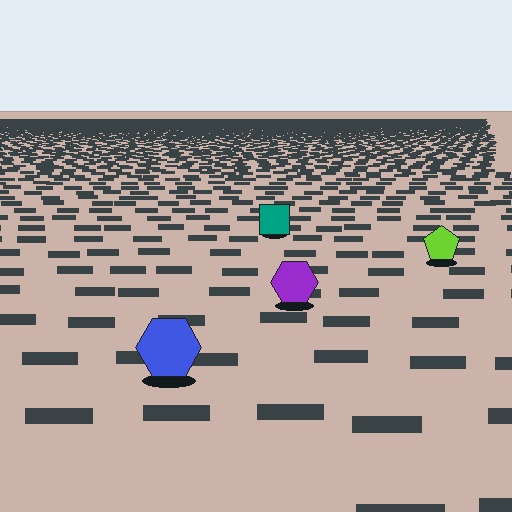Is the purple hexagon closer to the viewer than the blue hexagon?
No. The blue hexagon is closer — you can tell from the texture gradient: the ground texture is coarser near it.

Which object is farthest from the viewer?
The teal square is farthest from the viewer. It appears smaller and the ground texture around it is denser.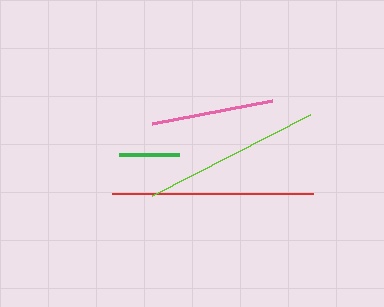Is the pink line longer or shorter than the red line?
The red line is longer than the pink line.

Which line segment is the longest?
The red line is the longest at approximately 201 pixels.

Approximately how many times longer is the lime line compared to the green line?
The lime line is approximately 2.9 times the length of the green line.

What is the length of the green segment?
The green segment is approximately 60 pixels long.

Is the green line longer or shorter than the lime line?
The lime line is longer than the green line.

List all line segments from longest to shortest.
From longest to shortest: red, lime, pink, green.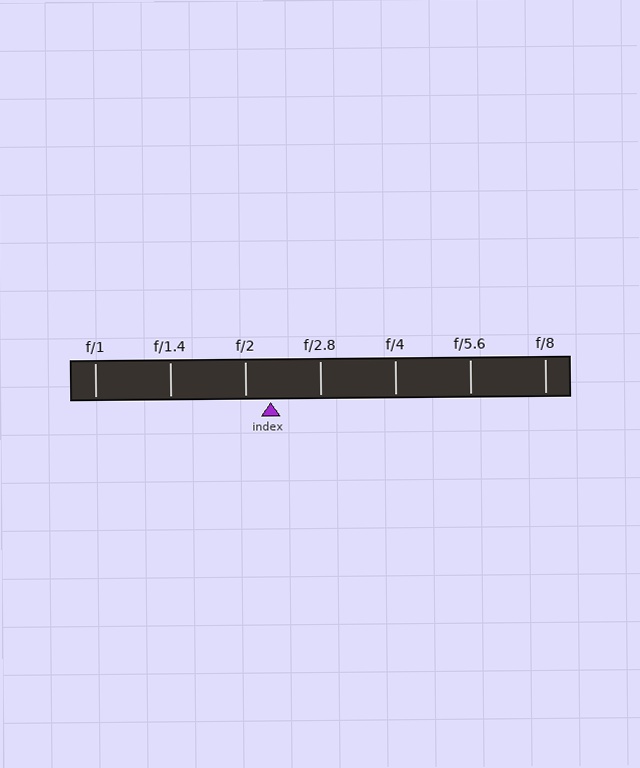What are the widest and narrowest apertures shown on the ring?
The widest aperture shown is f/1 and the narrowest is f/8.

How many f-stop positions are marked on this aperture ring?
There are 7 f-stop positions marked.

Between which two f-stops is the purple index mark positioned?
The index mark is between f/2 and f/2.8.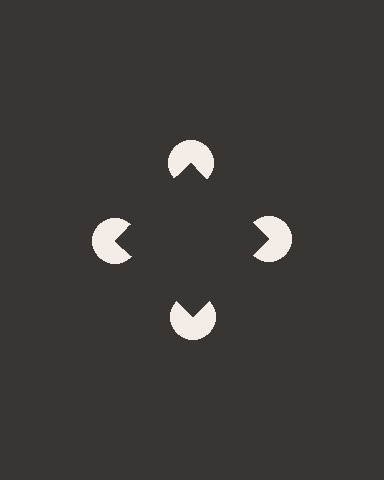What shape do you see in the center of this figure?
An illusory square — its edges are inferred from the aligned wedge cuts in the pac-man discs, not physically drawn.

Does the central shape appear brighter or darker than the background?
It typically appears slightly darker than the background, even though no actual brightness change is drawn.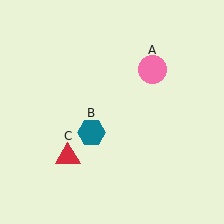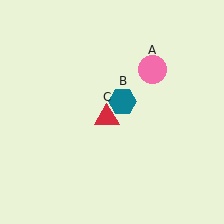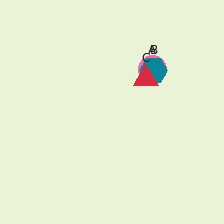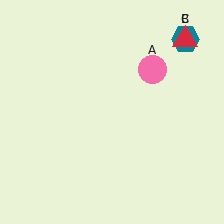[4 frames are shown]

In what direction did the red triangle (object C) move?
The red triangle (object C) moved up and to the right.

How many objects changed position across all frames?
2 objects changed position: teal hexagon (object B), red triangle (object C).